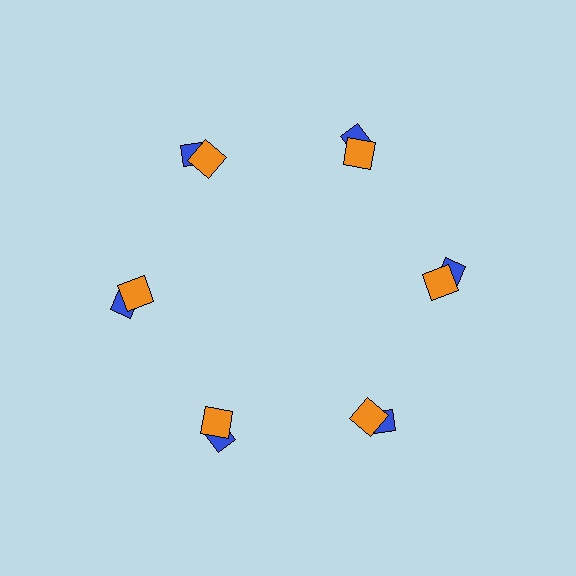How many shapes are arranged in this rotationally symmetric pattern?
There are 12 shapes, arranged in 6 groups of 2.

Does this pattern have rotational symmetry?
Yes, this pattern has 6-fold rotational symmetry. It looks the same after rotating 60 degrees around the center.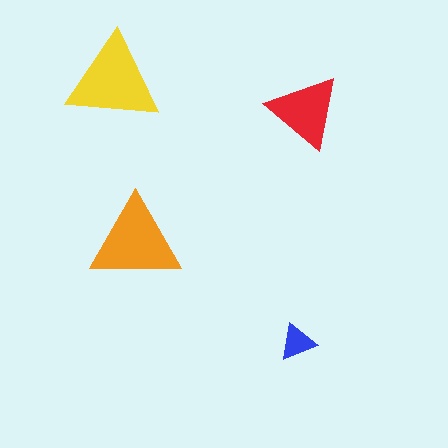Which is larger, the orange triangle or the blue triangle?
The orange one.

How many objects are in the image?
There are 4 objects in the image.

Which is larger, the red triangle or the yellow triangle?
The yellow one.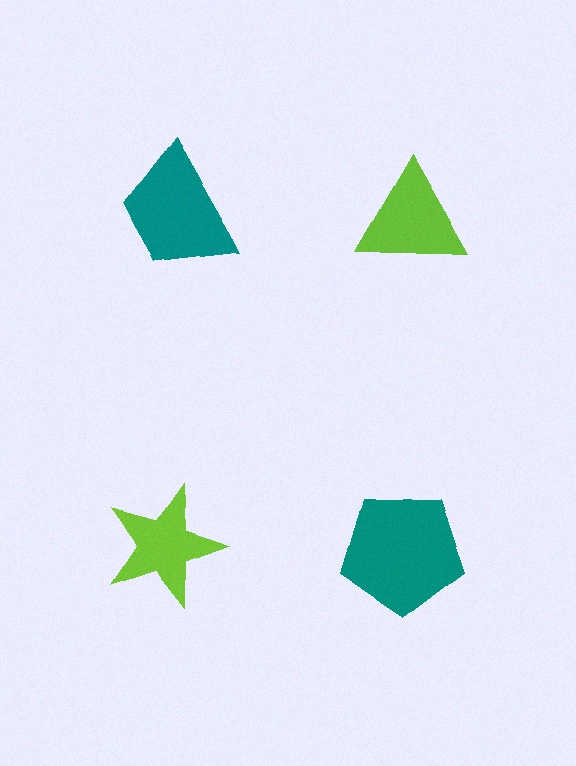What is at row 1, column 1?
A teal trapezoid.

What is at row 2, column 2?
A teal pentagon.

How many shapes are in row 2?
2 shapes.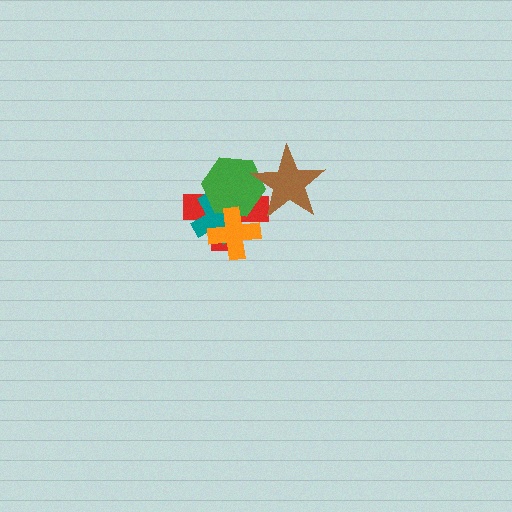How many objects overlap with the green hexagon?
4 objects overlap with the green hexagon.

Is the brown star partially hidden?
No, no other shape covers it.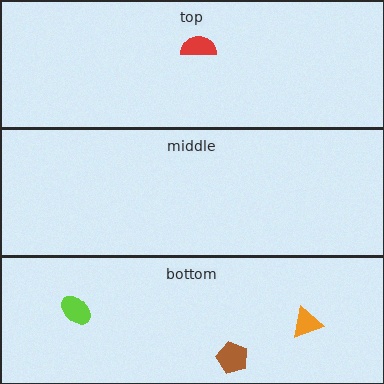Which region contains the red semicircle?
The top region.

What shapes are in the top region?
The red semicircle.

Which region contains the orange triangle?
The bottom region.